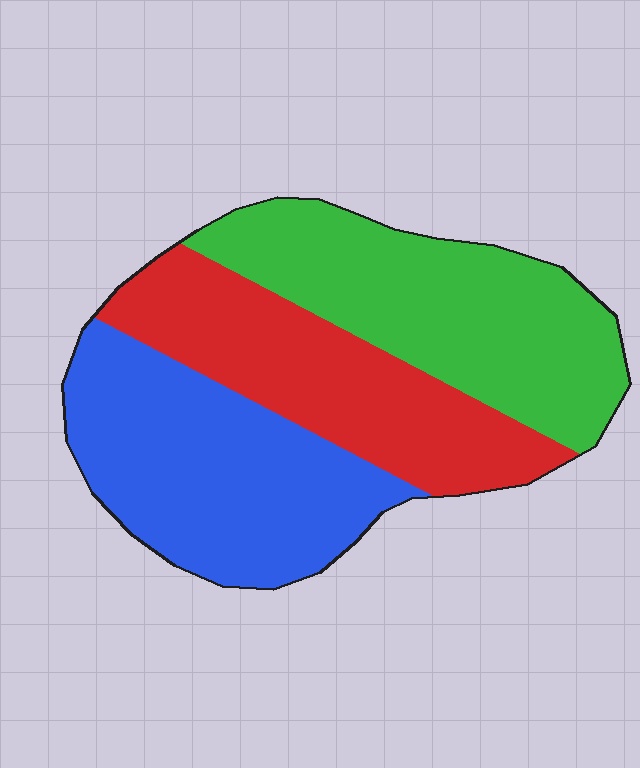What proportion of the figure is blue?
Blue covers around 35% of the figure.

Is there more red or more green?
Green.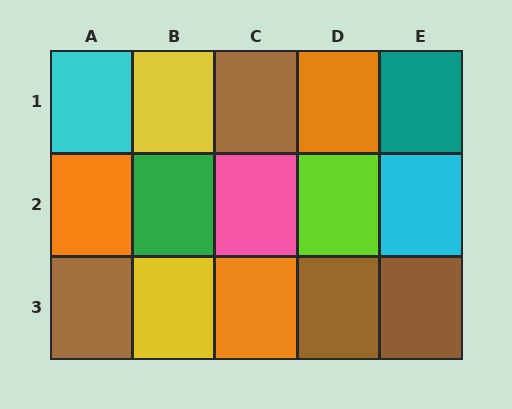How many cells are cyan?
2 cells are cyan.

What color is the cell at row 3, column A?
Brown.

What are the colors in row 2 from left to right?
Orange, green, pink, lime, cyan.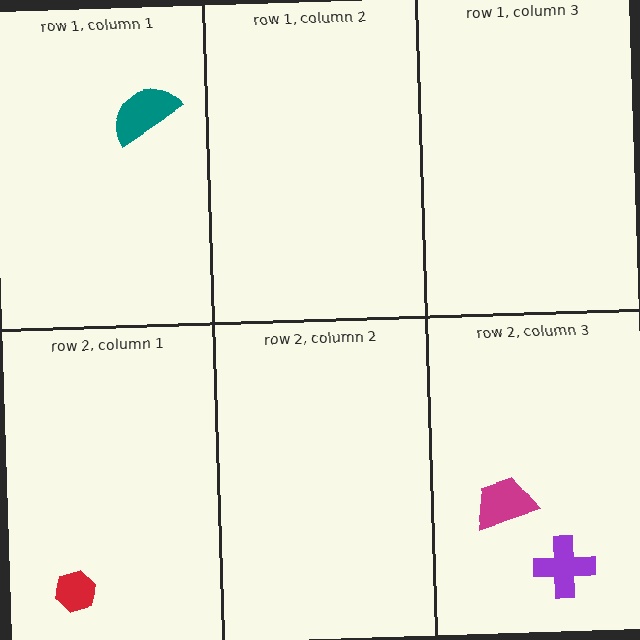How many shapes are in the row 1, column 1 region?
1.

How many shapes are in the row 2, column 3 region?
2.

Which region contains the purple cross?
The row 2, column 3 region.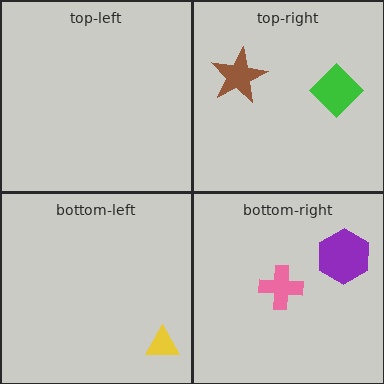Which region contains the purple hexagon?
The bottom-right region.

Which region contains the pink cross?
The bottom-right region.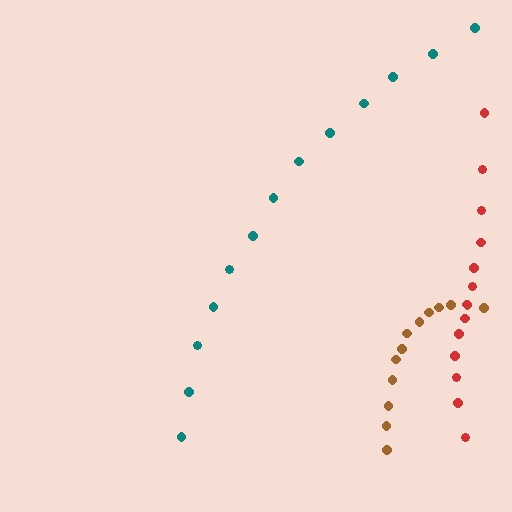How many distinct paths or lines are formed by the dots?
There are 3 distinct paths.